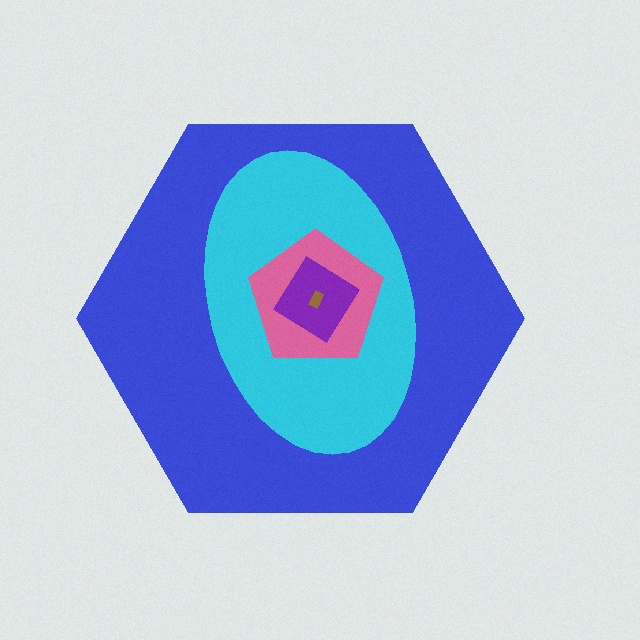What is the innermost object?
The brown rectangle.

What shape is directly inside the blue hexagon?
The cyan ellipse.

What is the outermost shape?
The blue hexagon.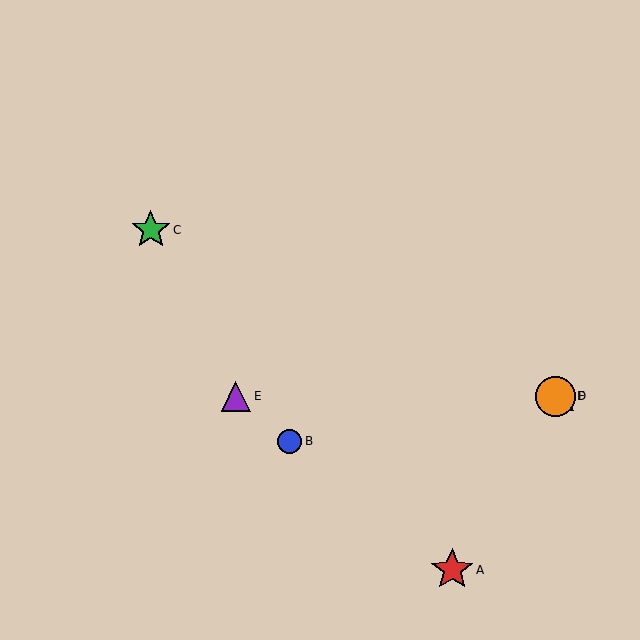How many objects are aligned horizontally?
3 objects (D, E, F) are aligned horizontally.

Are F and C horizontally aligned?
No, F is at y≈396 and C is at y≈230.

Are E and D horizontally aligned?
Yes, both are at y≈396.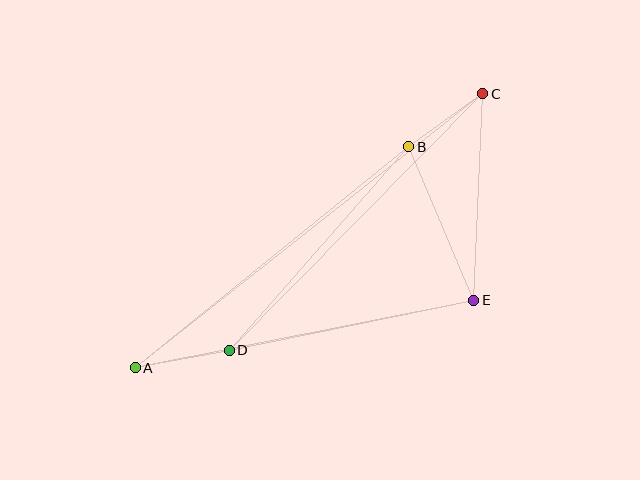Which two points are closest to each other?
Points B and C are closest to each other.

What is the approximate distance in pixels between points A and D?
The distance between A and D is approximately 96 pixels.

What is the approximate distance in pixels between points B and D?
The distance between B and D is approximately 271 pixels.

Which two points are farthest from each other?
Points A and C are farthest from each other.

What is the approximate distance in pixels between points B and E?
The distance between B and E is approximately 167 pixels.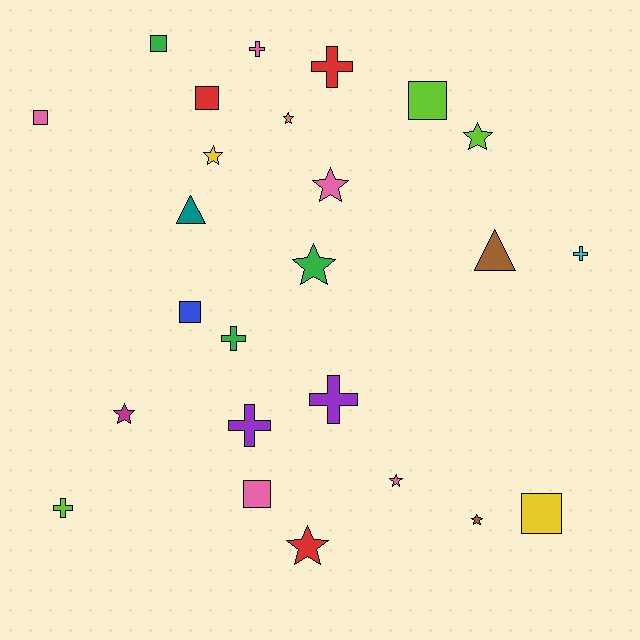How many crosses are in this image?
There are 7 crosses.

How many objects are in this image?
There are 25 objects.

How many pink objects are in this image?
There are 5 pink objects.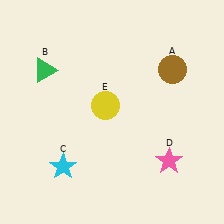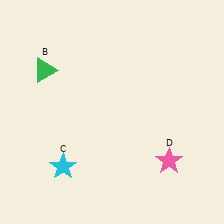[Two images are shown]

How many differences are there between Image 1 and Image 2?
There are 2 differences between the two images.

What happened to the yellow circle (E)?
The yellow circle (E) was removed in Image 2. It was in the top-left area of Image 1.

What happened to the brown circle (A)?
The brown circle (A) was removed in Image 2. It was in the top-right area of Image 1.